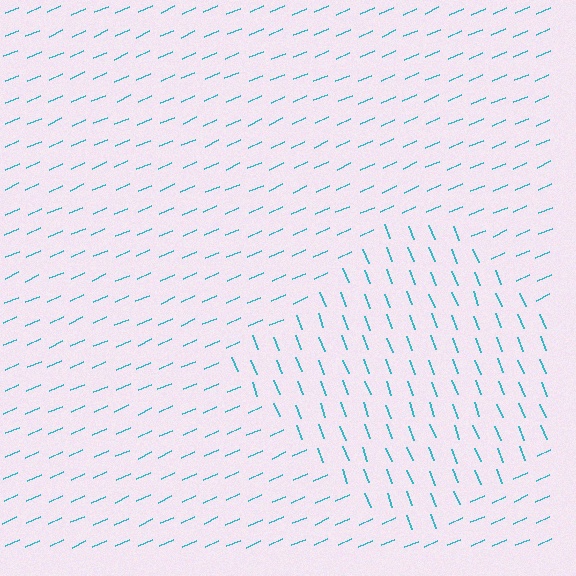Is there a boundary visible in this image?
Yes, there is a texture boundary formed by a change in line orientation.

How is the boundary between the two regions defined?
The boundary is defined purely by a change in line orientation (approximately 87 degrees difference). All lines are the same color and thickness.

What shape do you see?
I see a diamond.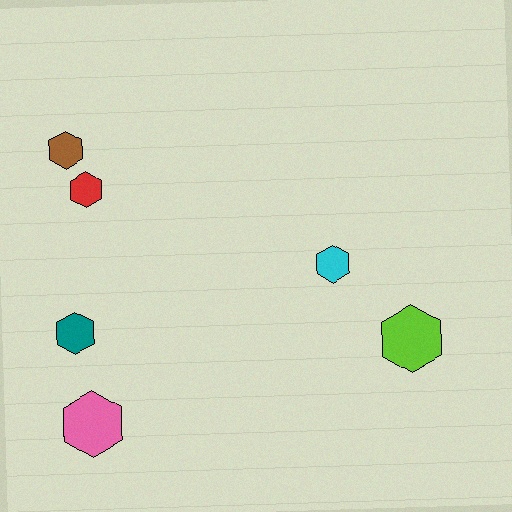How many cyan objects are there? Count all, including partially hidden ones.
There is 1 cyan object.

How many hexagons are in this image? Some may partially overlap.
There are 6 hexagons.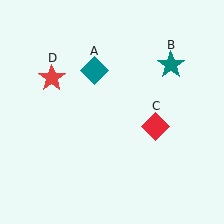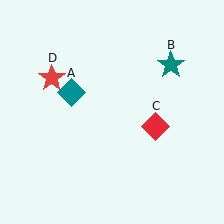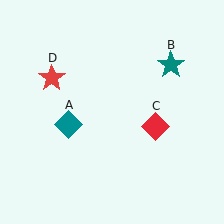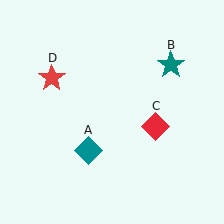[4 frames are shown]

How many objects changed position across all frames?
1 object changed position: teal diamond (object A).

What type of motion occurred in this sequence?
The teal diamond (object A) rotated counterclockwise around the center of the scene.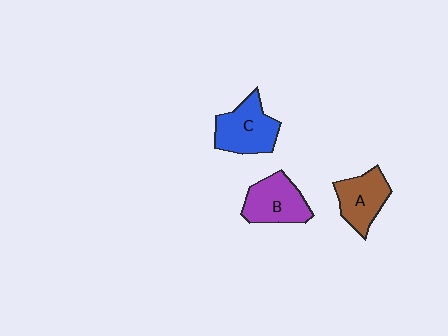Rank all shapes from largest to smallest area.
From largest to smallest: C (blue), B (purple), A (brown).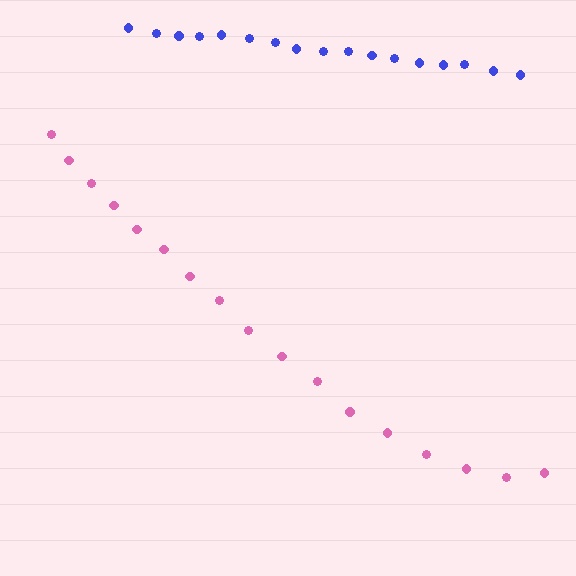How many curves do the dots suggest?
There are 2 distinct paths.